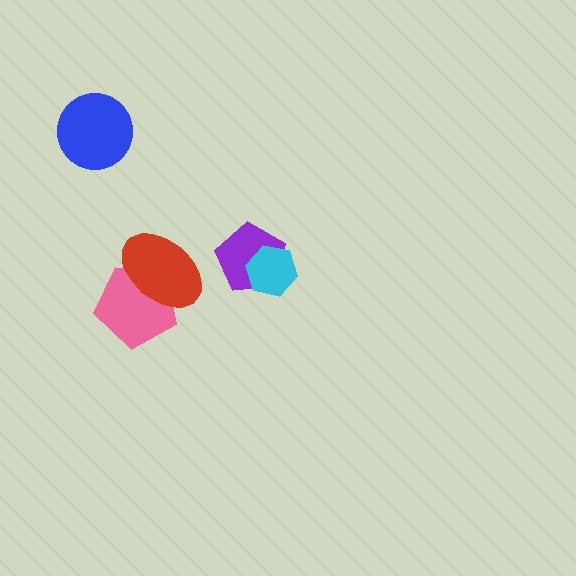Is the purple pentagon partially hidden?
Yes, it is partially covered by another shape.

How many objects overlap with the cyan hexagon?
1 object overlaps with the cyan hexagon.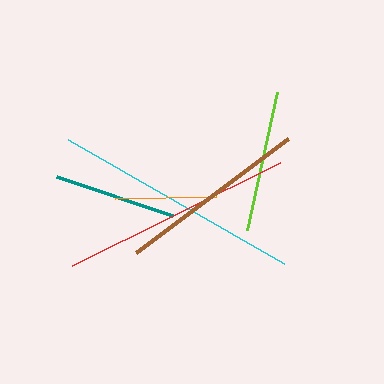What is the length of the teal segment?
The teal segment is approximately 123 pixels long.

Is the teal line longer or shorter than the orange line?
The teal line is longer than the orange line.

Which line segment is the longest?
The cyan line is the longest at approximately 249 pixels.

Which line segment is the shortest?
The orange line is the shortest at approximately 101 pixels.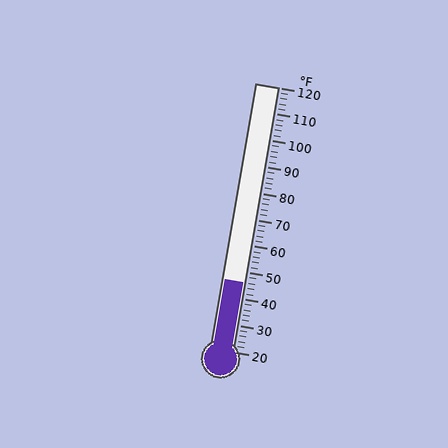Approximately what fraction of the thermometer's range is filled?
The thermometer is filled to approximately 25% of its range.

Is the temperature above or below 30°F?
The temperature is above 30°F.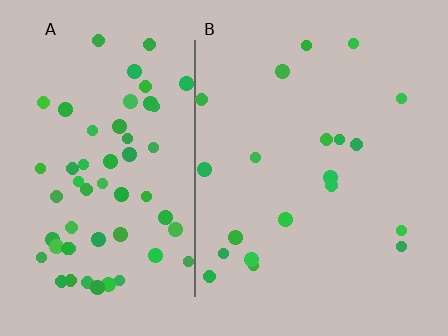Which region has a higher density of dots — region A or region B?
A (the left).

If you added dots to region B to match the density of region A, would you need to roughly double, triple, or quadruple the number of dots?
Approximately triple.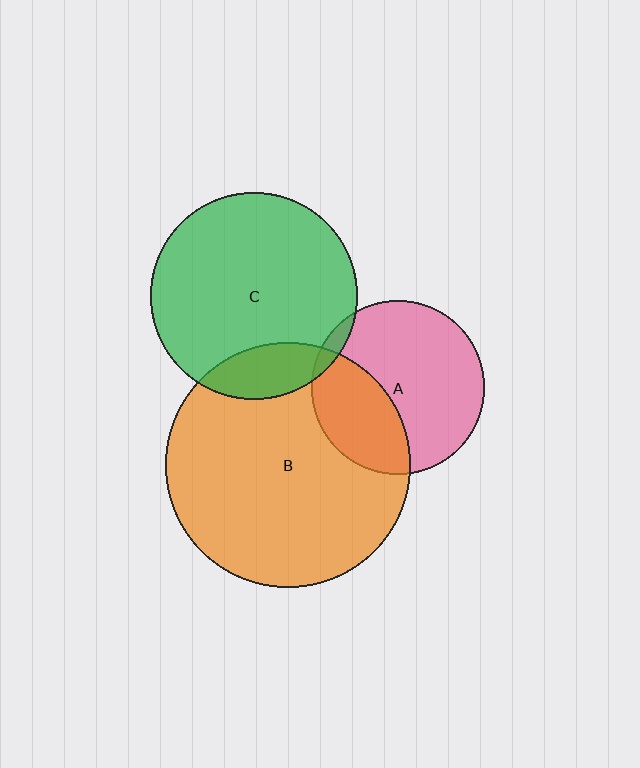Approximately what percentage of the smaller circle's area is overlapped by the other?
Approximately 15%.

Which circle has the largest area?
Circle B (orange).